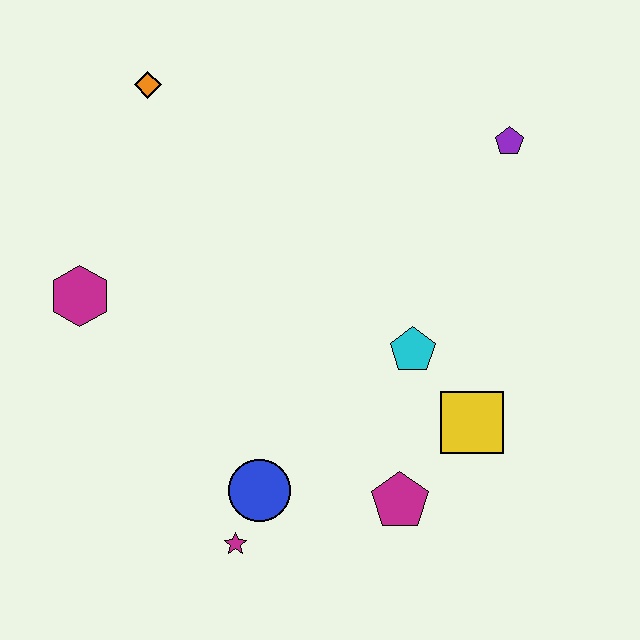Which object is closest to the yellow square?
The cyan pentagon is closest to the yellow square.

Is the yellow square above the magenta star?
Yes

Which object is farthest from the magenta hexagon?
The purple pentagon is farthest from the magenta hexagon.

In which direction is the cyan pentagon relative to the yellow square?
The cyan pentagon is above the yellow square.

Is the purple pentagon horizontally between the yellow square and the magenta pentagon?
No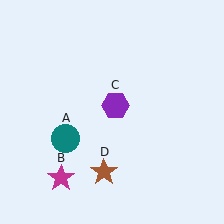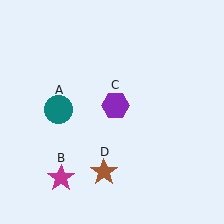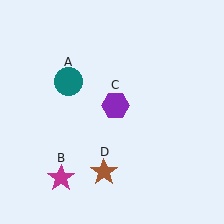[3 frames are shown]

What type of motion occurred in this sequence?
The teal circle (object A) rotated clockwise around the center of the scene.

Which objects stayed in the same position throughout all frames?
Magenta star (object B) and purple hexagon (object C) and brown star (object D) remained stationary.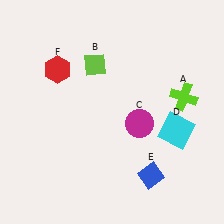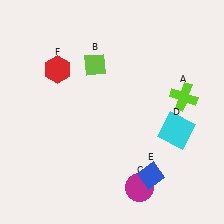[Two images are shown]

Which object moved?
The magenta circle (C) moved down.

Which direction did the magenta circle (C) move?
The magenta circle (C) moved down.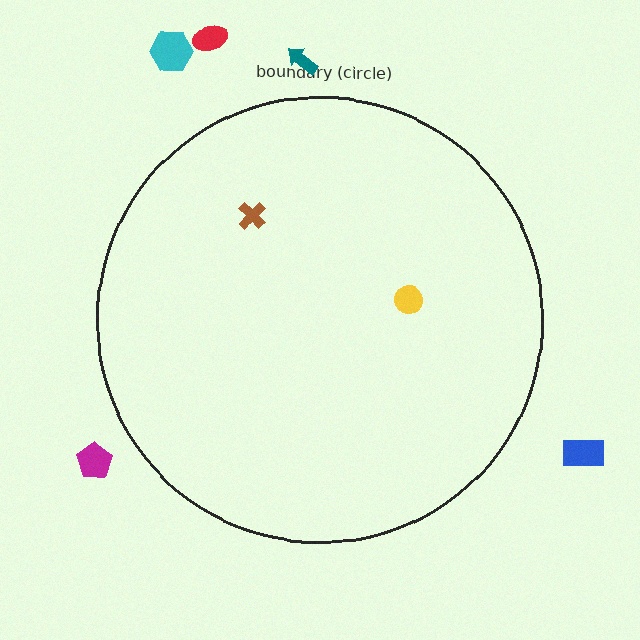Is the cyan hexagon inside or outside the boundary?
Outside.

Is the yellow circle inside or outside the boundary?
Inside.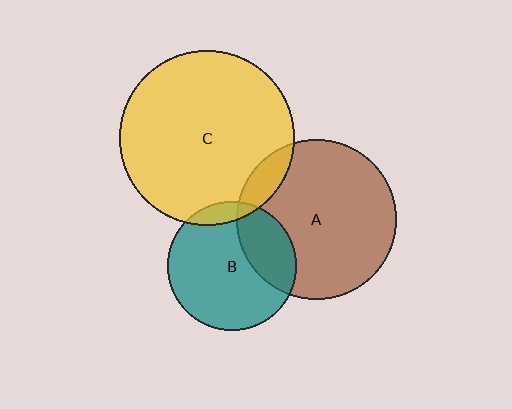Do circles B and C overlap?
Yes.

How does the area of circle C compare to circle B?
Approximately 1.9 times.